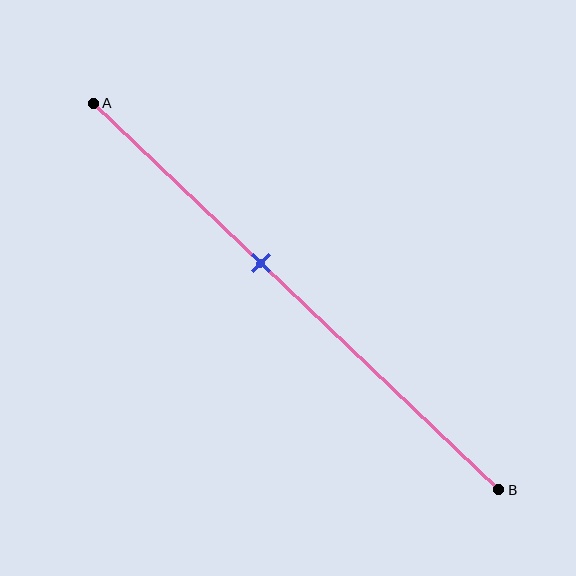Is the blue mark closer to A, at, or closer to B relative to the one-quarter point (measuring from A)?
The blue mark is closer to point B than the one-quarter point of segment AB.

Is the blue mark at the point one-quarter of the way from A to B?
No, the mark is at about 40% from A, not at the 25% one-quarter point.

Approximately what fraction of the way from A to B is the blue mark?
The blue mark is approximately 40% of the way from A to B.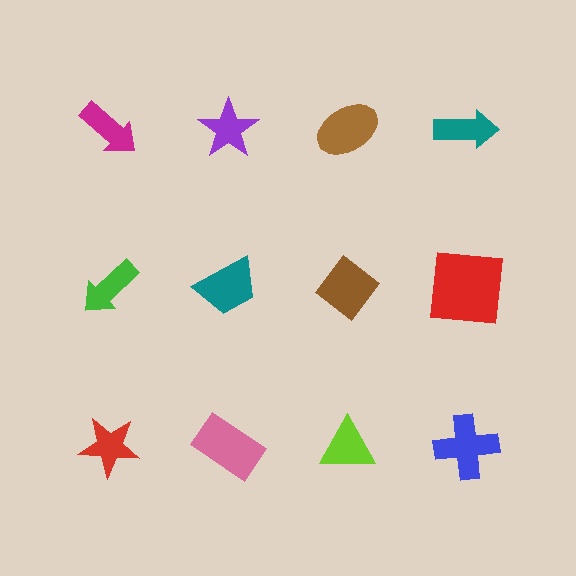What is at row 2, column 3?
A brown diamond.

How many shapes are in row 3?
4 shapes.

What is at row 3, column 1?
A red star.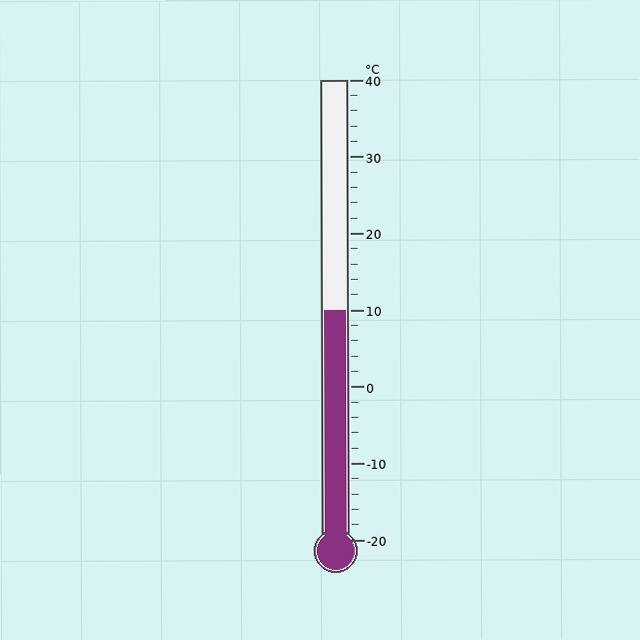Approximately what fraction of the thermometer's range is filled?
The thermometer is filled to approximately 50% of its range.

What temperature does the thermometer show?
The thermometer shows approximately 10°C.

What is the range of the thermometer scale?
The thermometer scale ranges from -20°C to 40°C.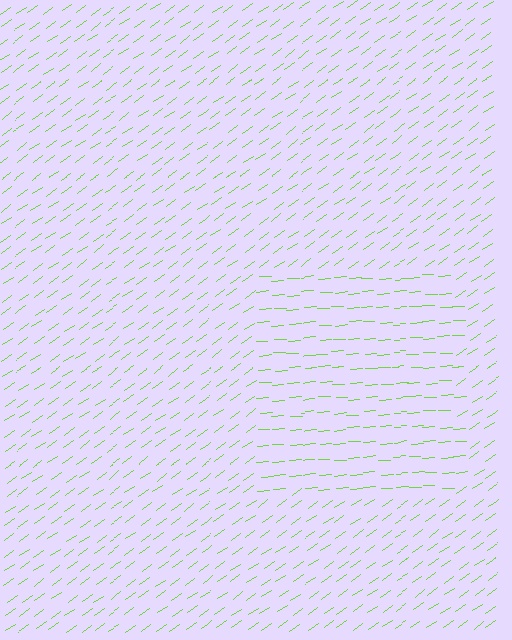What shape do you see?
I see a rectangle.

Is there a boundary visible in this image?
Yes, there is a texture boundary formed by a change in line orientation.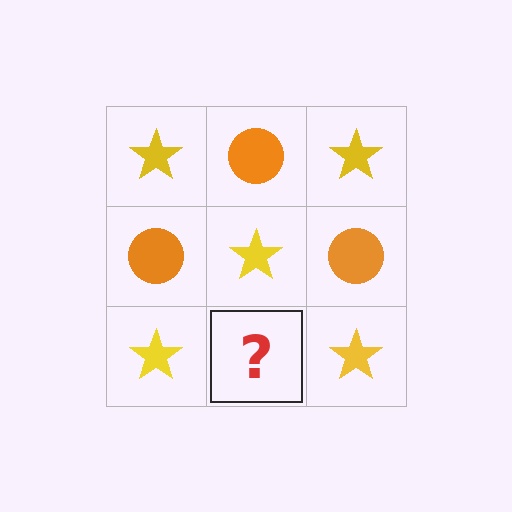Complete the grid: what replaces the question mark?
The question mark should be replaced with an orange circle.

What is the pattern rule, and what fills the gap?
The rule is that it alternates yellow star and orange circle in a checkerboard pattern. The gap should be filled with an orange circle.